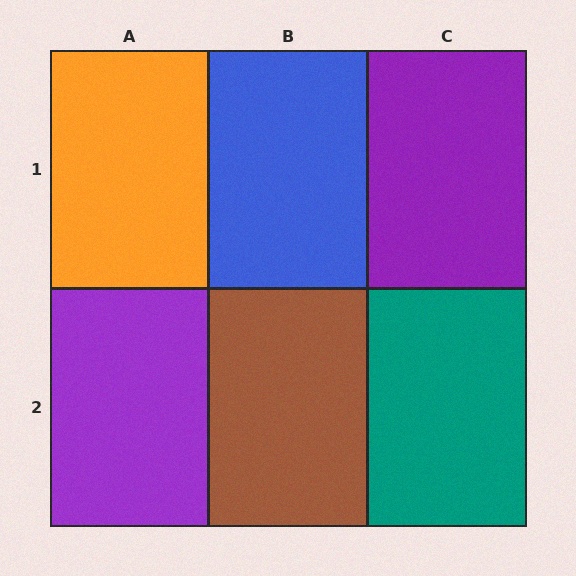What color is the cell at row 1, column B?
Blue.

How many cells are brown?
1 cell is brown.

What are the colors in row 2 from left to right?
Purple, brown, teal.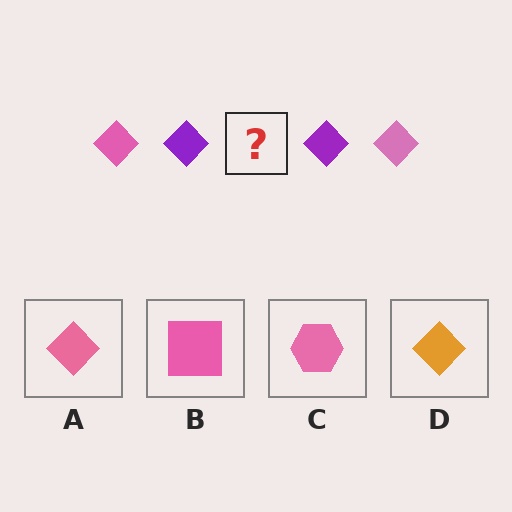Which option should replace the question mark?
Option A.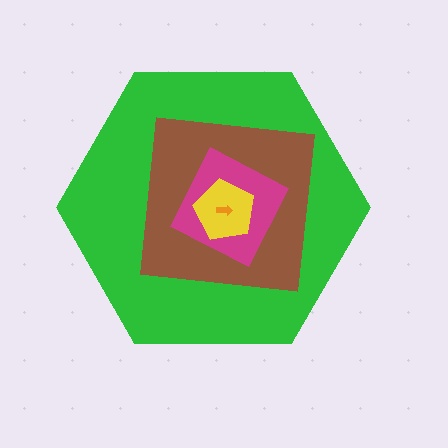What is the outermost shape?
The green hexagon.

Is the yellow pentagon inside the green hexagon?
Yes.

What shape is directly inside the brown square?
The magenta square.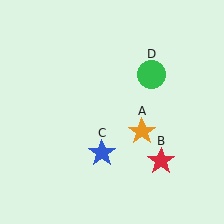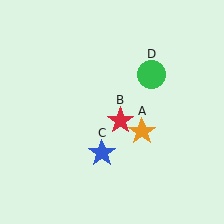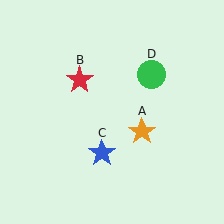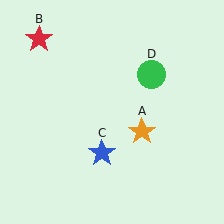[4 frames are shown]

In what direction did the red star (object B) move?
The red star (object B) moved up and to the left.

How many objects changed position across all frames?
1 object changed position: red star (object B).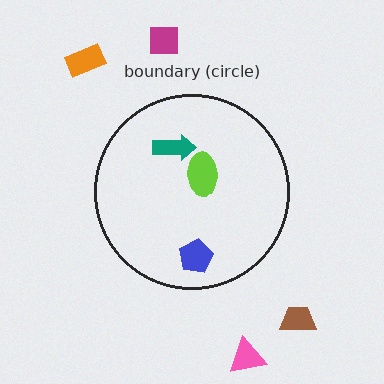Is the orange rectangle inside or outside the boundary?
Outside.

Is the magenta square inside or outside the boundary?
Outside.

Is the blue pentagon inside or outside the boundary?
Inside.